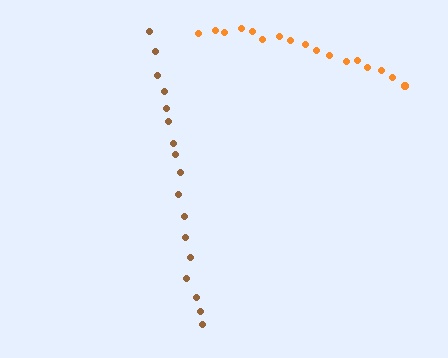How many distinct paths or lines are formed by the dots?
There are 2 distinct paths.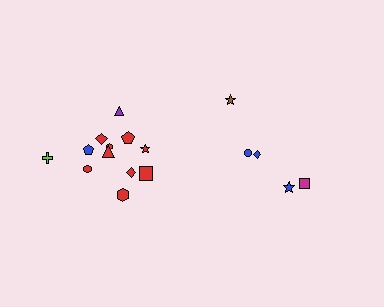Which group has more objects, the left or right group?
The left group.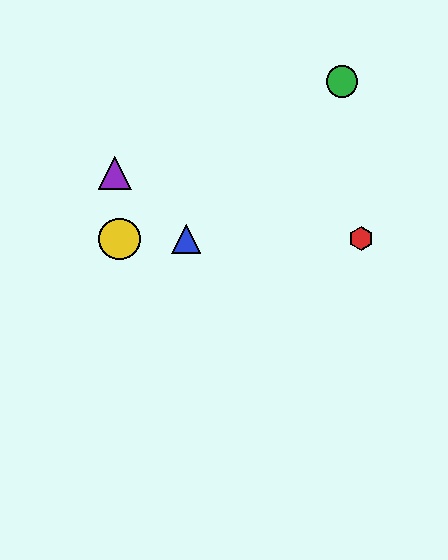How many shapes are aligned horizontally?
3 shapes (the red hexagon, the blue triangle, the yellow circle) are aligned horizontally.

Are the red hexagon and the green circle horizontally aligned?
No, the red hexagon is at y≈239 and the green circle is at y≈81.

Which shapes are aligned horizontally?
The red hexagon, the blue triangle, the yellow circle are aligned horizontally.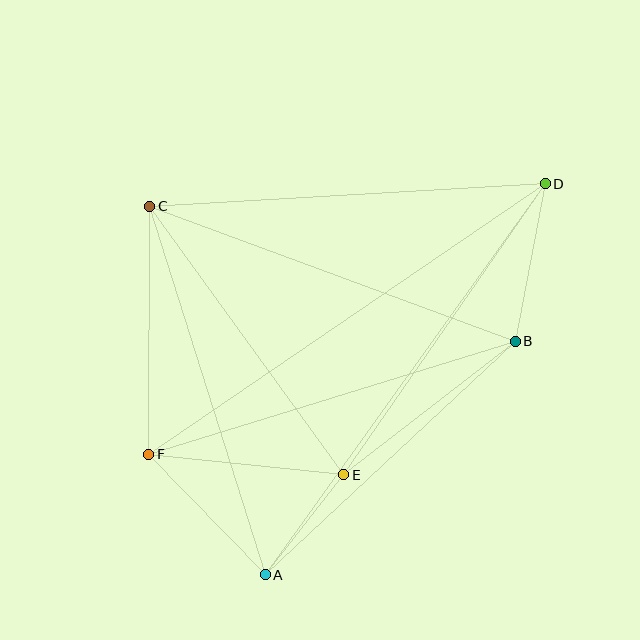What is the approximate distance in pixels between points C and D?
The distance between C and D is approximately 396 pixels.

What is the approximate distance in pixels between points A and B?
The distance between A and B is approximately 342 pixels.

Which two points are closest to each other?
Points A and E are closest to each other.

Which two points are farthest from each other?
Points A and D are farthest from each other.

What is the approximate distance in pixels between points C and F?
The distance between C and F is approximately 248 pixels.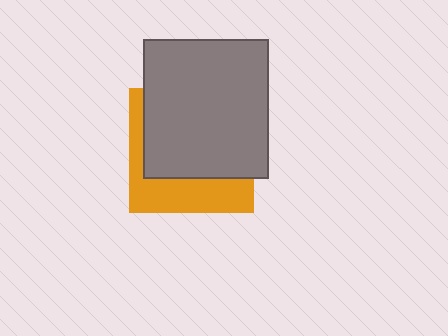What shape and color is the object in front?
The object in front is a gray rectangle.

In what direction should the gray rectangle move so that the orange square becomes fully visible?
The gray rectangle should move up. That is the shortest direction to clear the overlap and leave the orange square fully visible.